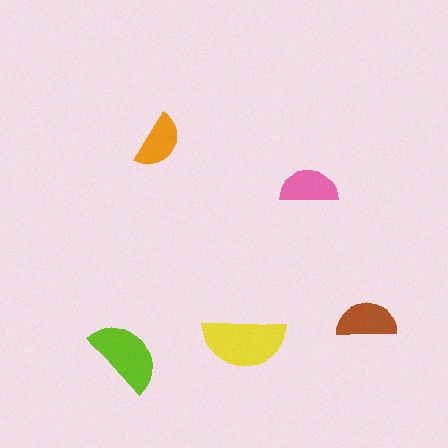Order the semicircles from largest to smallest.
the yellow one, the lime one, the brown one, the pink one, the orange one.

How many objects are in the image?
There are 5 objects in the image.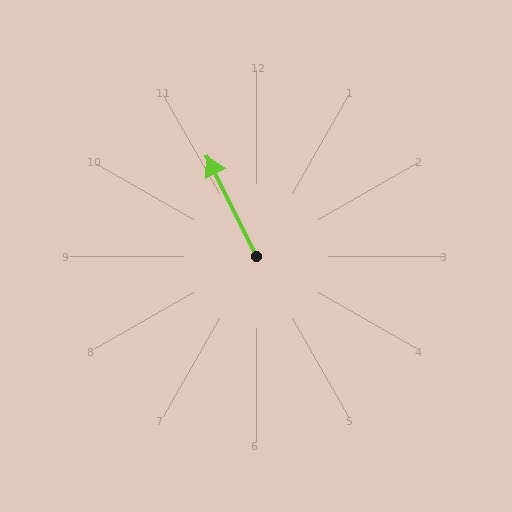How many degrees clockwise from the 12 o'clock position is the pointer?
Approximately 334 degrees.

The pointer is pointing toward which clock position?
Roughly 11 o'clock.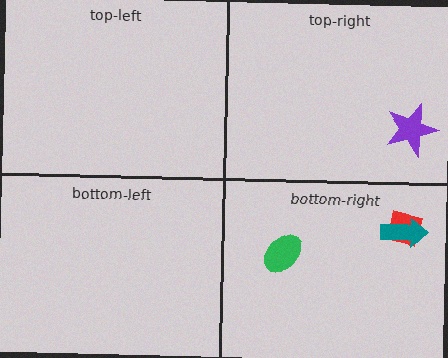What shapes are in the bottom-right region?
The red square, the teal arrow, the green ellipse.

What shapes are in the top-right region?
The purple star.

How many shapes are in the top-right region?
1.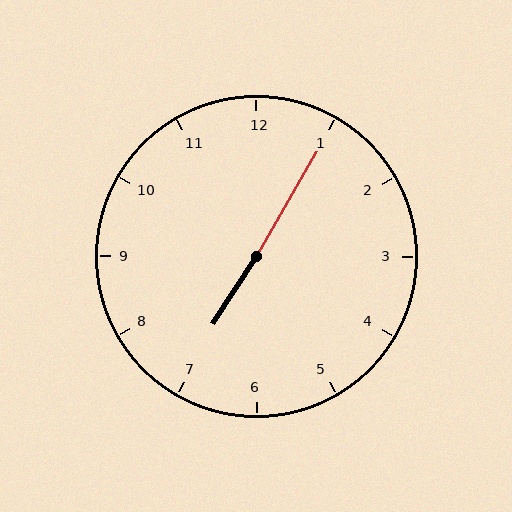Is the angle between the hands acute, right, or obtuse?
It is obtuse.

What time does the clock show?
7:05.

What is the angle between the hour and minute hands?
Approximately 178 degrees.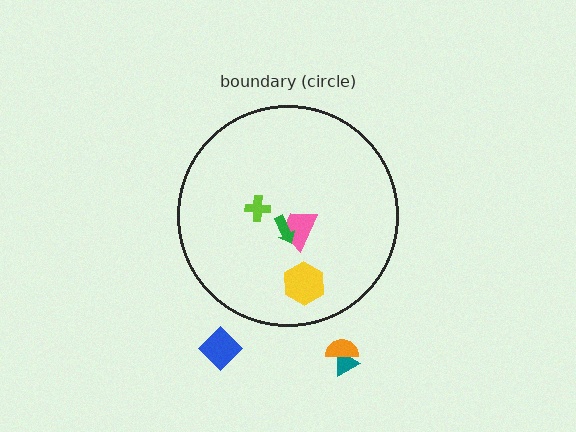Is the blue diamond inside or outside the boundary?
Outside.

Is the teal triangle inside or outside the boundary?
Outside.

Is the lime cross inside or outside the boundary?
Inside.